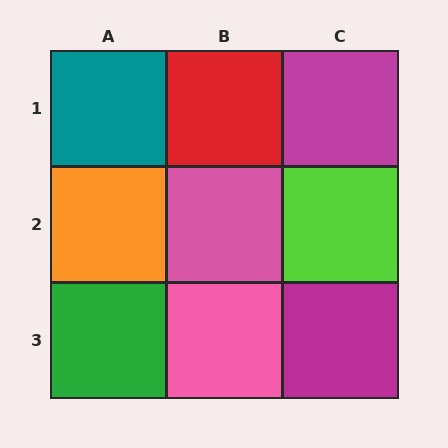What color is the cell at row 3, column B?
Pink.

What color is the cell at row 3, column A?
Green.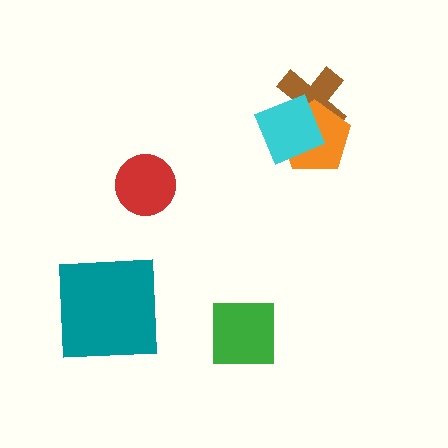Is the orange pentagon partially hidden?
Yes, it is partially covered by another shape.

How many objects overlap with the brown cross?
2 objects overlap with the brown cross.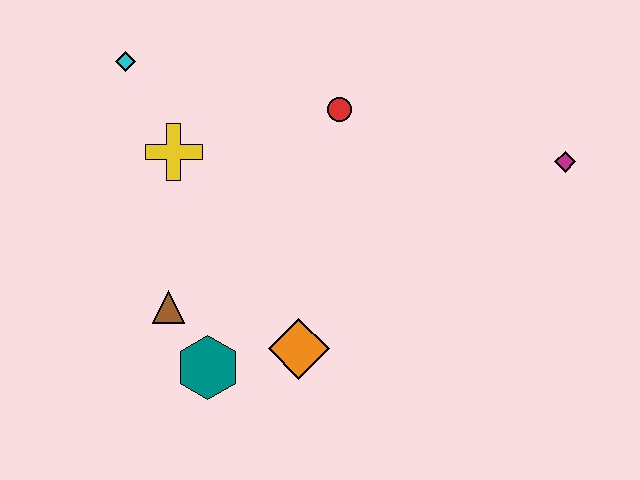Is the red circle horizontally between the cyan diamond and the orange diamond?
No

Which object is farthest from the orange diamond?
The cyan diamond is farthest from the orange diamond.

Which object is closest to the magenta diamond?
The red circle is closest to the magenta diamond.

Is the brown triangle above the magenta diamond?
No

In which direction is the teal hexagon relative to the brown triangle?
The teal hexagon is below the brown triangle.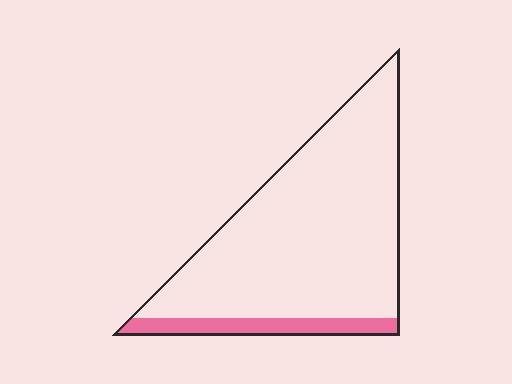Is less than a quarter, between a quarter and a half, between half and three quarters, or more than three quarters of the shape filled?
Less than a quarter.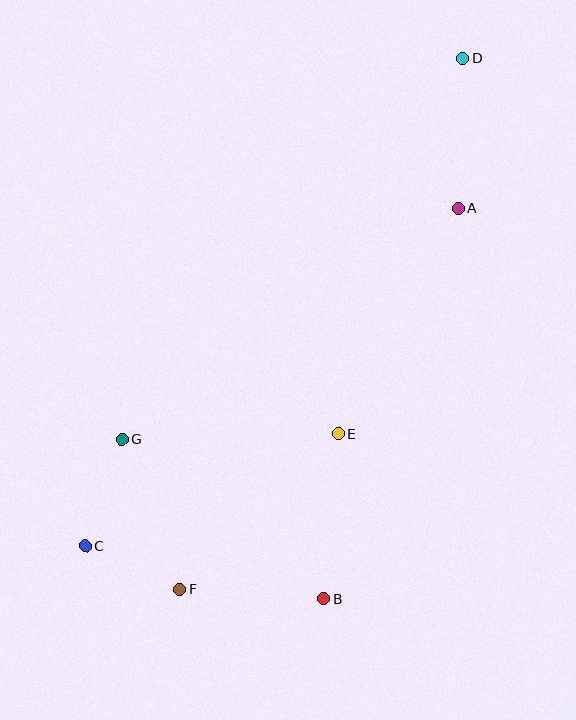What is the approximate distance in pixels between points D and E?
The distance between D and E is approximately 396 pixels.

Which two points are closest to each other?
Points C and F are closest to each other.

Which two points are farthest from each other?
Points C and D are farthest from each other.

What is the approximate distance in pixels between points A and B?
The distance between A and B is approximately 413 pixels.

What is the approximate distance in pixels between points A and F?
The distance between A and F is approximately 472 pixels.